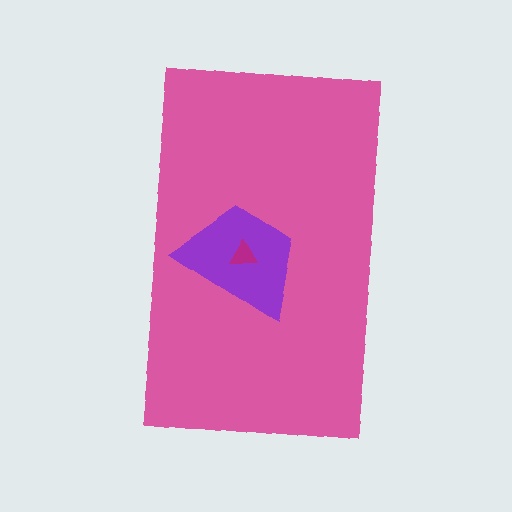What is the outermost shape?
The pink rectangle.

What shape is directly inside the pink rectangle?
The purple trapezoid.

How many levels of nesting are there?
3.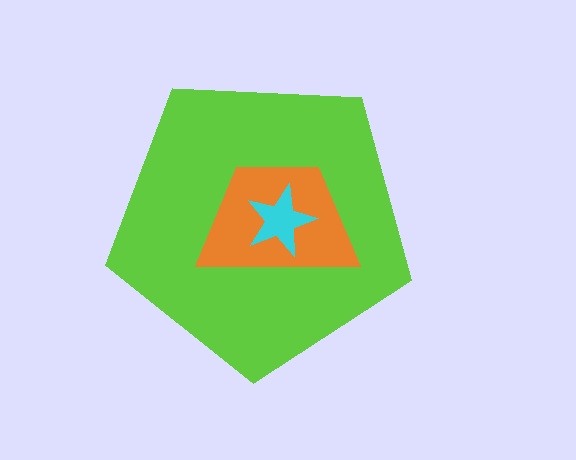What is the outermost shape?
The lime pentagon.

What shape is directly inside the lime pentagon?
The orange trapezoid.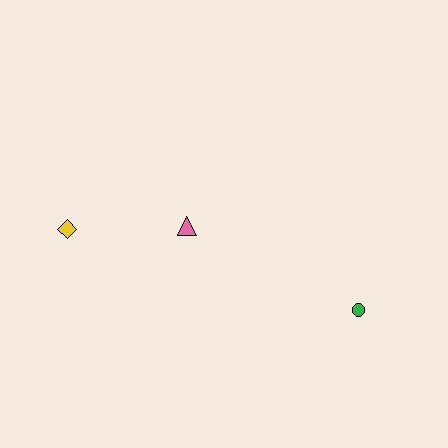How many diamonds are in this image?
There is 1 diamond.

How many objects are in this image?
There are 3 objects.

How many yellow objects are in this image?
There is 1 yellow object.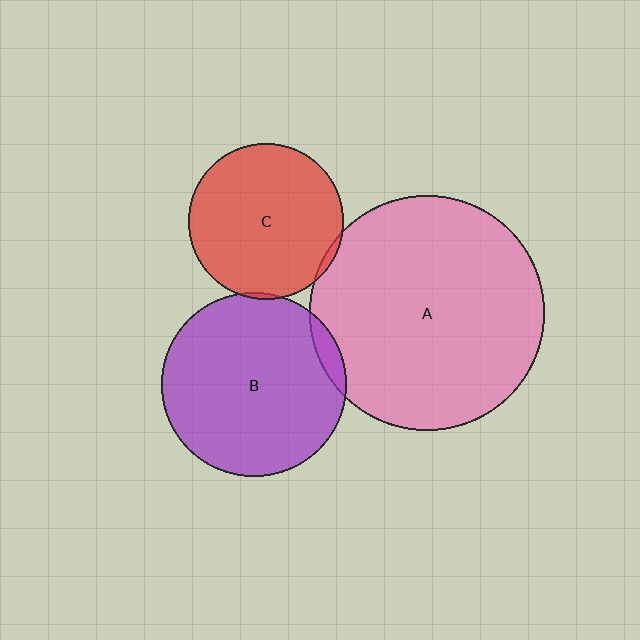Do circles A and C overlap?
Yes.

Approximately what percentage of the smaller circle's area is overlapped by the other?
Approximately 5%.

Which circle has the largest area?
Circle A (pink).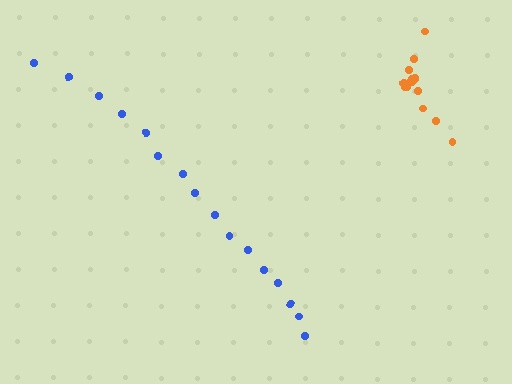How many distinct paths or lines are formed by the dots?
There are 2 distinct paths.